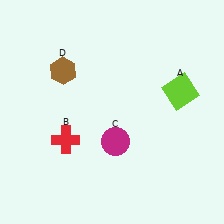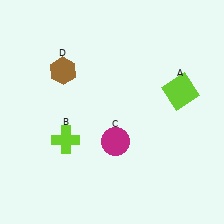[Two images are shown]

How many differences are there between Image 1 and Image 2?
There is 1 difference between the two images.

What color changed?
The cross (B) changed from red in Image 1 to lime in Image 2.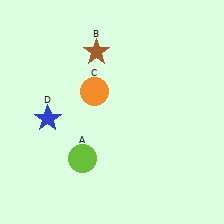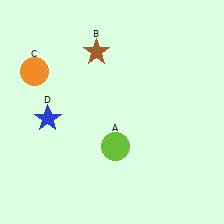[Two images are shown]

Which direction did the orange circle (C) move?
The orange circle (C) moved left.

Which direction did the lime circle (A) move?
The lime circle (A) moved right.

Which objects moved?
The objects that moved are: the lime circle (A), the orange circle (C).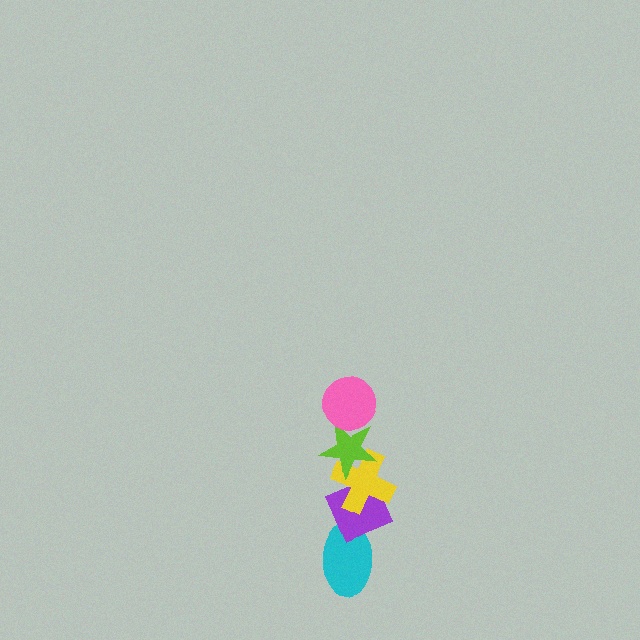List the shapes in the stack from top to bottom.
From top to bottom: the pink circle, the lime star, the yellow cross, the purple diamond, the cyan ellipse.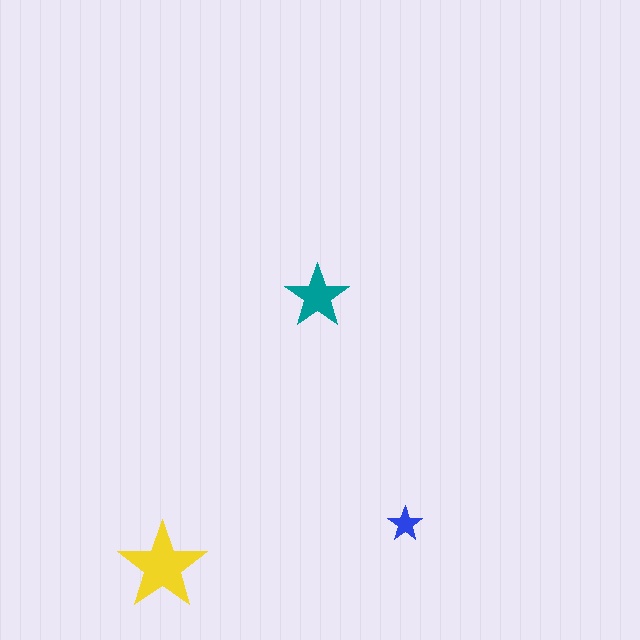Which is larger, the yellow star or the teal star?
The yellow one.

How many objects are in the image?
There are 3 objects in the image.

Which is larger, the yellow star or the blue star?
The yellow one.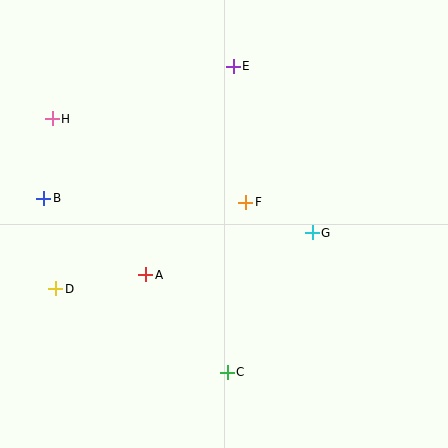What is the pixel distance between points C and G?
The distance between C and G is 163 pixels.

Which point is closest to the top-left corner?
Point H is closest to the top-left corner.